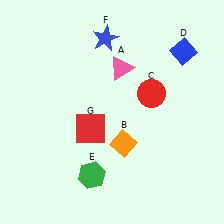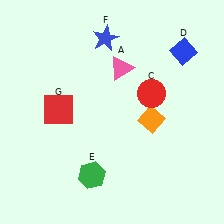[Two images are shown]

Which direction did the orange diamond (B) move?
The orange diamond (B) moved right.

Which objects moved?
The objects that moved are: the orange diamond (B), the red square (G).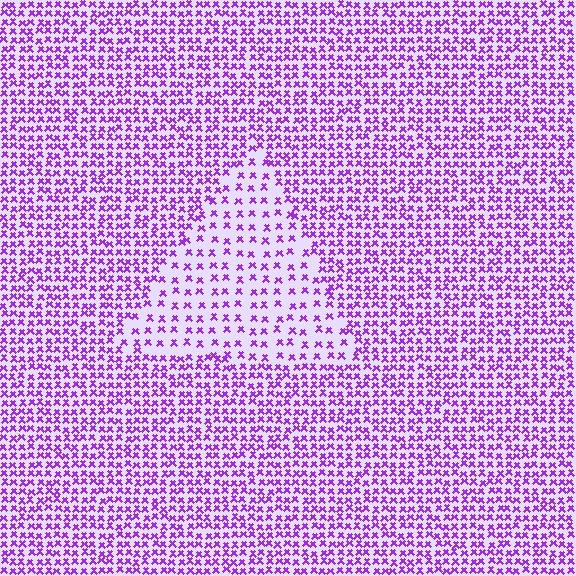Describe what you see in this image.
The image contains small purple elements arranged at two different densities. A triangle-shaped region is visible where the elements are less densely packed than the surrounding area.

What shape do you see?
I see a triangle.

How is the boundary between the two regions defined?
The boundary is defined by a change in element density (approximately 2.1x ratio). All elements are the same color, size, and shape.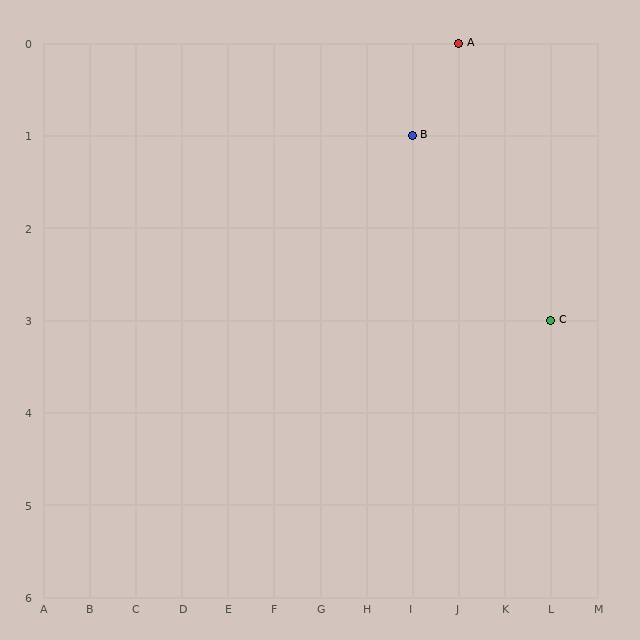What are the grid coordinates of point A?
Point A is at grid coordinates (J, 0).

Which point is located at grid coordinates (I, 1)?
Point B is at (I, 1).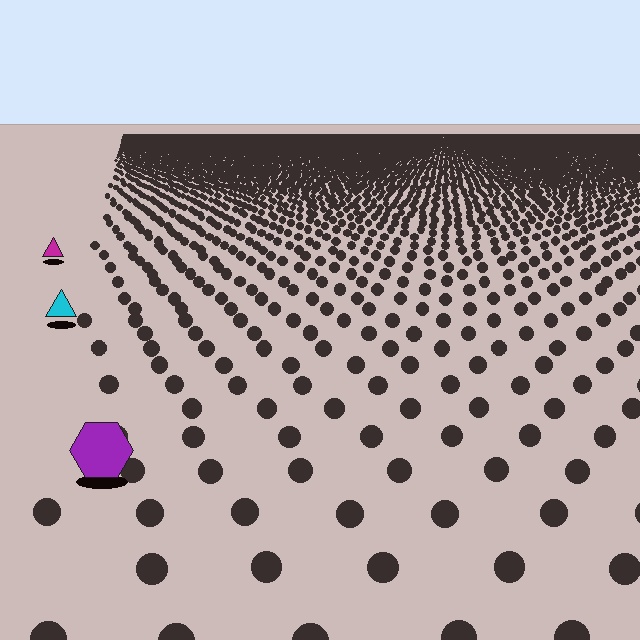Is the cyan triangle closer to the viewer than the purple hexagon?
No. The purple hexagon is closer — you can tell from the texture gradient: the ground texture is coarser near it.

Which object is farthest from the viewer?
The magenta triangle is farthest from the viewer. It appears smaller and the ground texture around it is denser.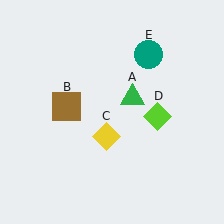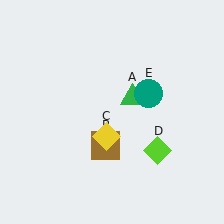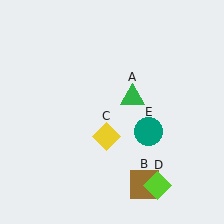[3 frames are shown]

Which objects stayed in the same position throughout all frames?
Green triangle (object A) and yellow diamond (object C) remained stationary.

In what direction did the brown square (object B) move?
The brown square (object B) moved down and to the right.